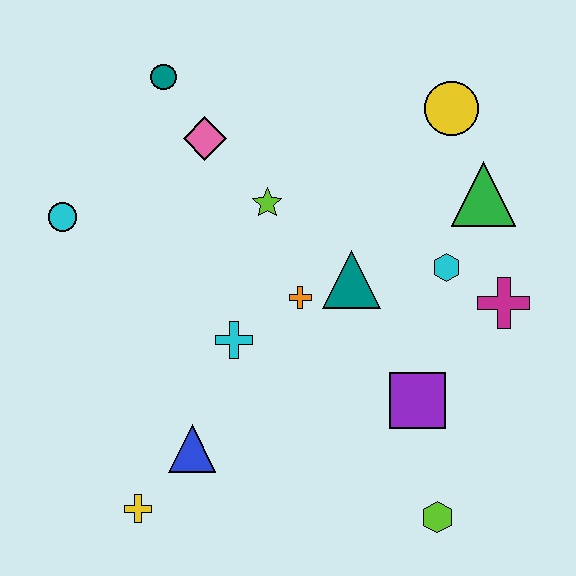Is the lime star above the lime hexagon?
Yes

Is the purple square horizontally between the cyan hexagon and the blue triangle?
Yes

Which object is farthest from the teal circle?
The lime hexagon is farthest from the teal circle.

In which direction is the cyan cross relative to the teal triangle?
The cyan cross is to the left of the teal triangle.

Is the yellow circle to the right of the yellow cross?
Yes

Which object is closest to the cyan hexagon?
The magenta cross is closest to the cyan hexagon.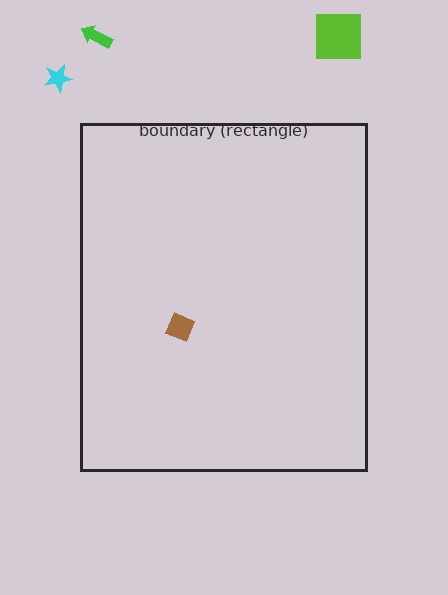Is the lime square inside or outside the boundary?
Outside.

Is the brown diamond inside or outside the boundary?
Inside.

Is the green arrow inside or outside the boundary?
Outside.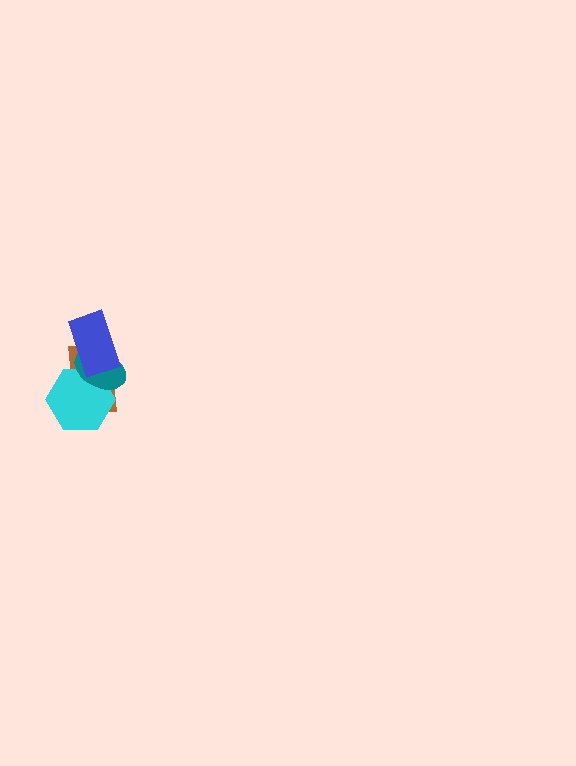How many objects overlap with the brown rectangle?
3 objects overlap with the brown rectangle.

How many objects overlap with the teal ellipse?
3 objects overlap with the teal ellipse.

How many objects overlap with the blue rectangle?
3 objects overlap with the blue rectangle.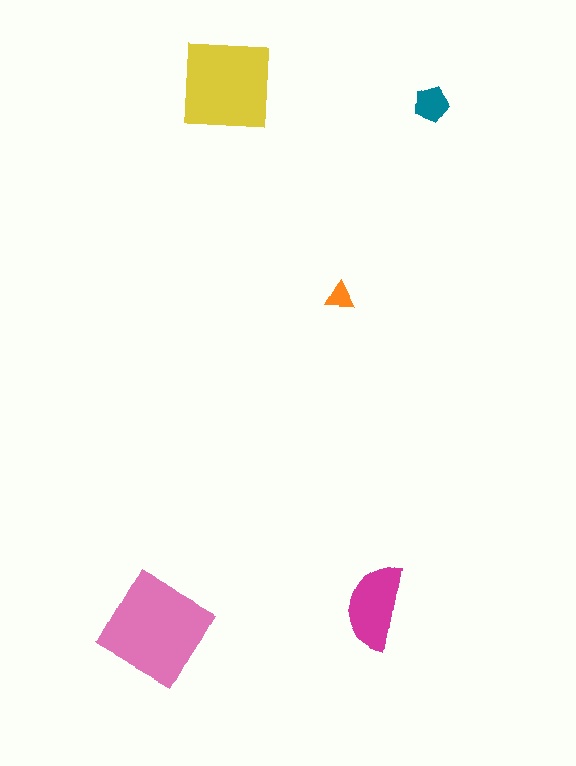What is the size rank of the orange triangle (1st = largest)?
5th.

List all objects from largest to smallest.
The pink diamond, the yellow square, the magenta semicircle, the teal pentagon, the orange triangle.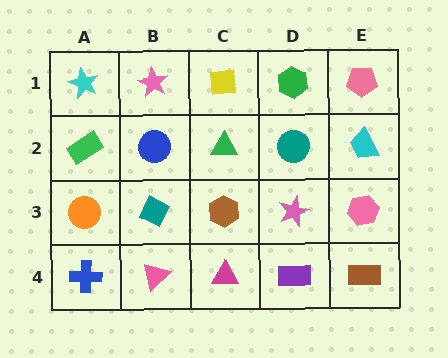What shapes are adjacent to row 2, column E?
A pink pentagon (row 1, column E), a pink hexagon (row 3, column E), a teal circle (row 2, column D).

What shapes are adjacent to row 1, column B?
A blue circle (row 2, column B), a cyan star (row 1, column A), a yellow square (row 1, column C).